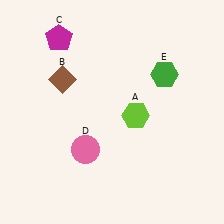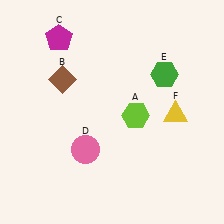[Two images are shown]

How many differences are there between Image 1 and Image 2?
There is 1 difference between the two images.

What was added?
A yellow triangle (F) was added in Image 2.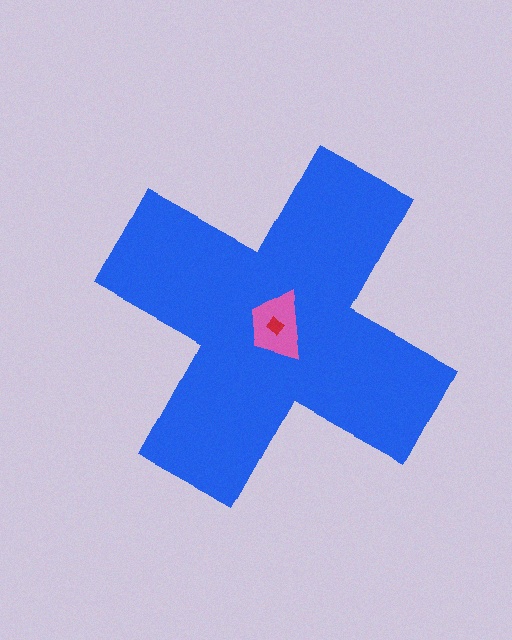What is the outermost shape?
The blue cross.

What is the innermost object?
The red diamond.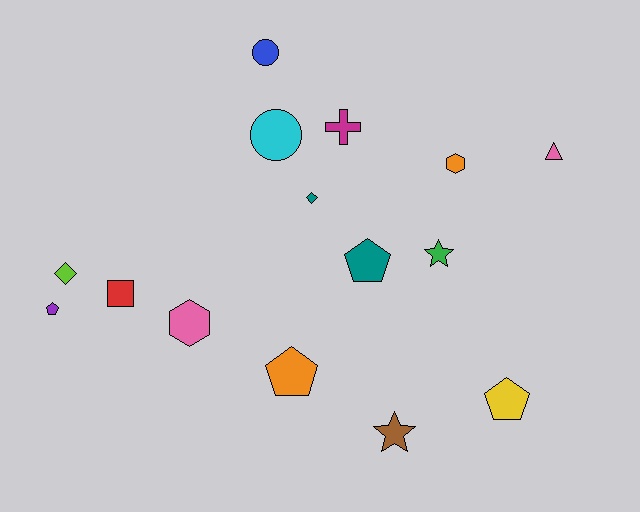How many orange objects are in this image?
There are 2 orange objects.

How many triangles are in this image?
There is 1 triangle.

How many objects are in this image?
There are 15 objects.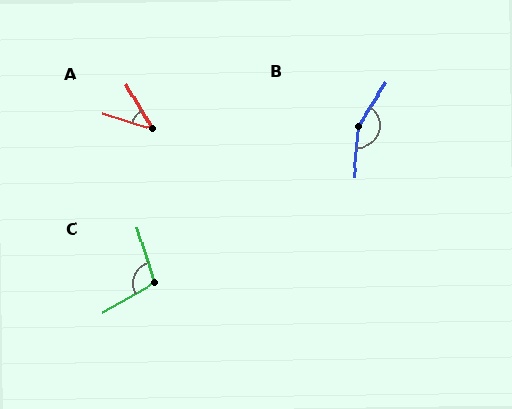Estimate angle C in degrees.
Approximately 102 degrees.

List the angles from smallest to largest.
A (43°), C (102°), B (152°).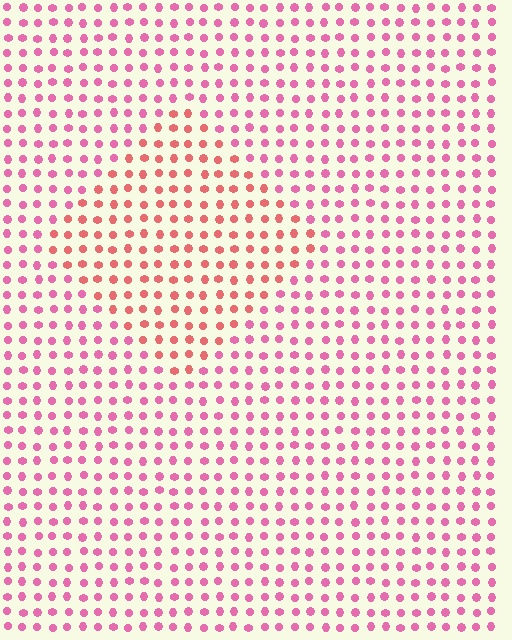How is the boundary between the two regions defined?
The boundary is defined purely by a slight shift in hue (about 31 degrees). Spacing, size, and orientation are identical on both sides.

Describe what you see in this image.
The image is filled with small pink elements in a uniform arrangement. A diamond-shaped region is visible where the elements are tinted to a slightly different hue, forming a subtle color boundary.